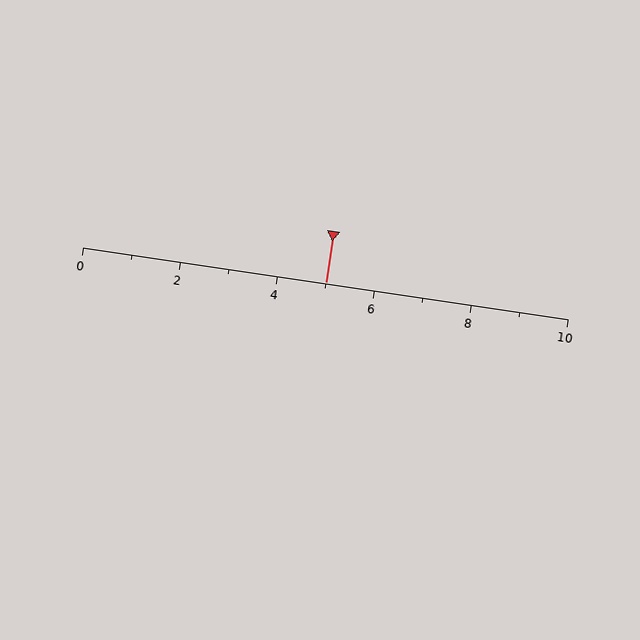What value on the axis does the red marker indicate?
The marker indicates approximately 5.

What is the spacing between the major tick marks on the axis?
The major ticks are spaced 2 apart.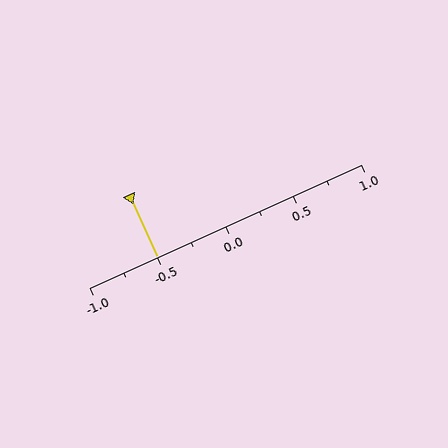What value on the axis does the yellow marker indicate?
The marker indicates approximately -0.5.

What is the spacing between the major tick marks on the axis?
The major ticks are spaced 0.5 apart.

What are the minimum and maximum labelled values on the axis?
The axis runs from -1.0 to 1.0.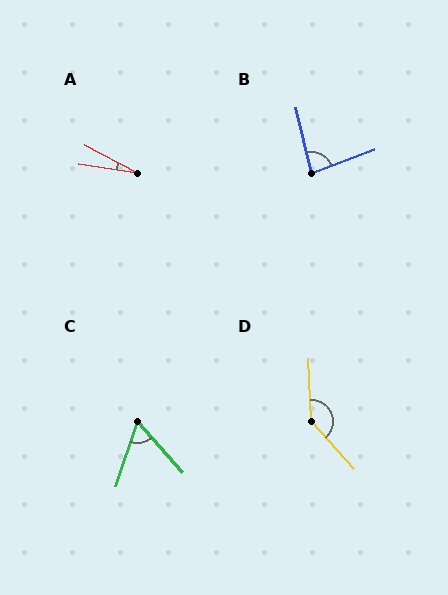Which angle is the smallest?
A, at approximately 19 degrees.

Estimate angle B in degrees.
Approximately 82 degrees.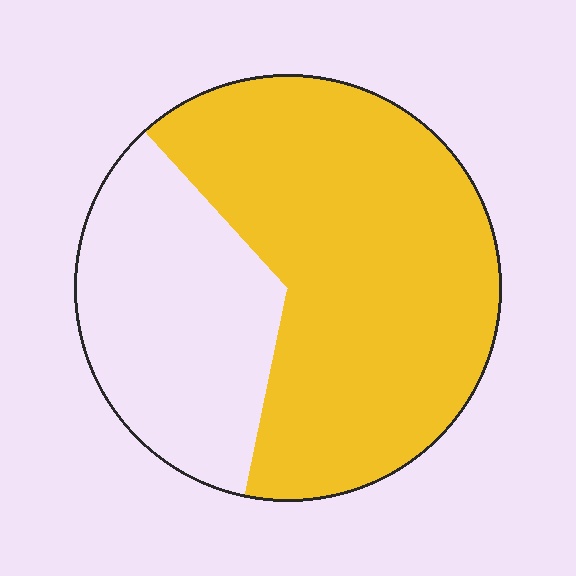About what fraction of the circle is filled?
About two thirds (2/3).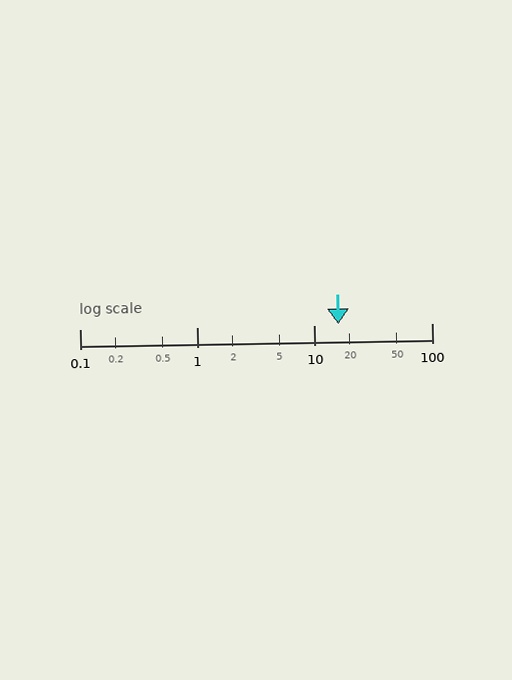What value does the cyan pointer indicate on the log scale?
The pointer indicates approximately 16.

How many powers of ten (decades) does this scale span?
The scale spans 3 decades, from 0.1 to 100.